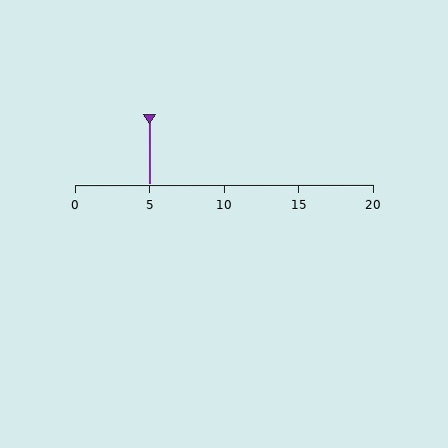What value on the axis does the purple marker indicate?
The marker indicates approximately 5.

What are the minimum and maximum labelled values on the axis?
The axis runs from 0 to 20.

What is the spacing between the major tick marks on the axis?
The major ticks are spaced 5 apart.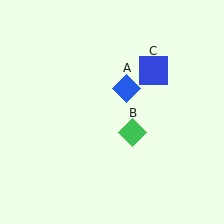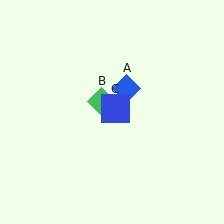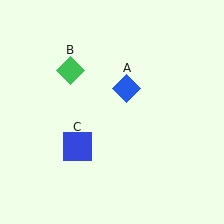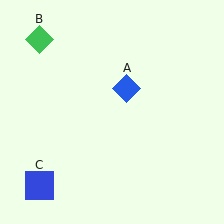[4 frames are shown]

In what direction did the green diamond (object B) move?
The green diamond (object B) moved up and to the left.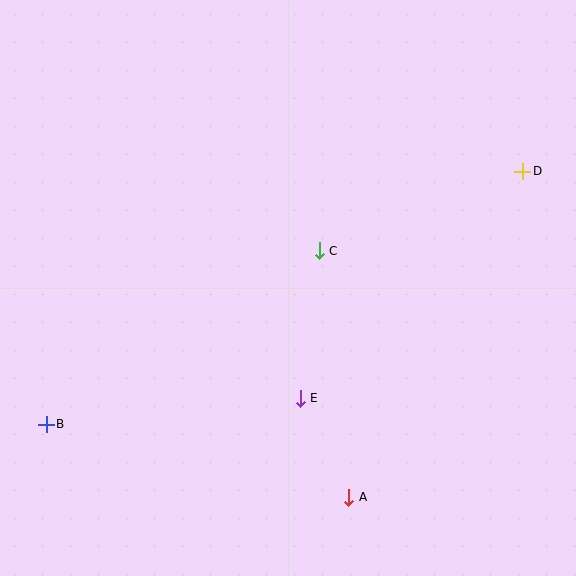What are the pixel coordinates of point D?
Point D is at (523, 171).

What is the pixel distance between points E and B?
The distance between E and B is 256 pixels.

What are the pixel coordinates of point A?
Point A is at (349, 497).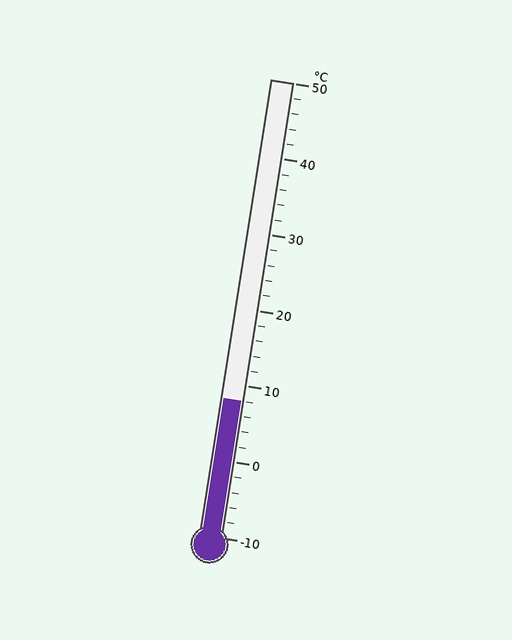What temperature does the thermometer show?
The thermometer shows approximately 8°C.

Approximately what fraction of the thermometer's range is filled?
The thermometer is filled to approximately 30% of its range.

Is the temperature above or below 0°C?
The temperature is above 0°C.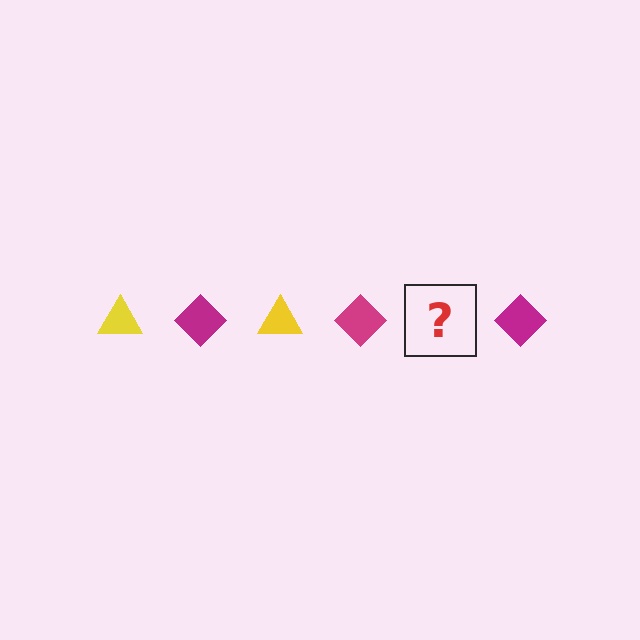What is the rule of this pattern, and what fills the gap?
The rule is that the pattern alternates between yellow triangle and magenta diamond. The gap should be filled with a yellow triangle.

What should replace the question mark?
The question mark should be replaced with a yellow triangle.